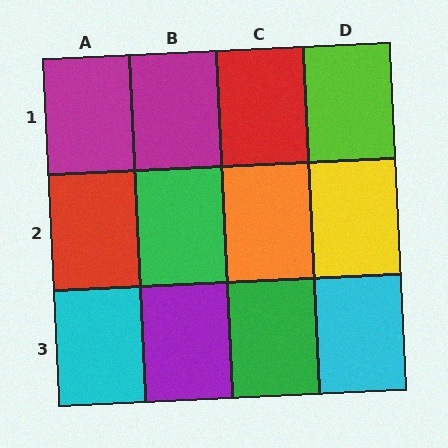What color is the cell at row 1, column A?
Magenta.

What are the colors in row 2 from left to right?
Red, green, orange, yellow.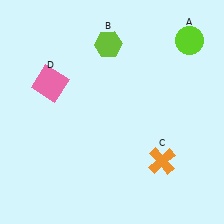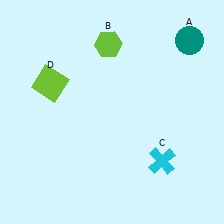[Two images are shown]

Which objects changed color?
A changed from lime to teal. C changed from orange to cyan. D changed from pink to lime.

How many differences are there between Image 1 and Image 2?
There are 3 differences between the two images.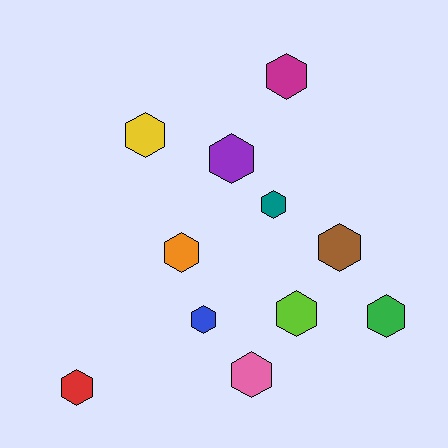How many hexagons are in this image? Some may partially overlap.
There are 11 hexagons.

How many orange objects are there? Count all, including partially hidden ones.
There is 1 orange object.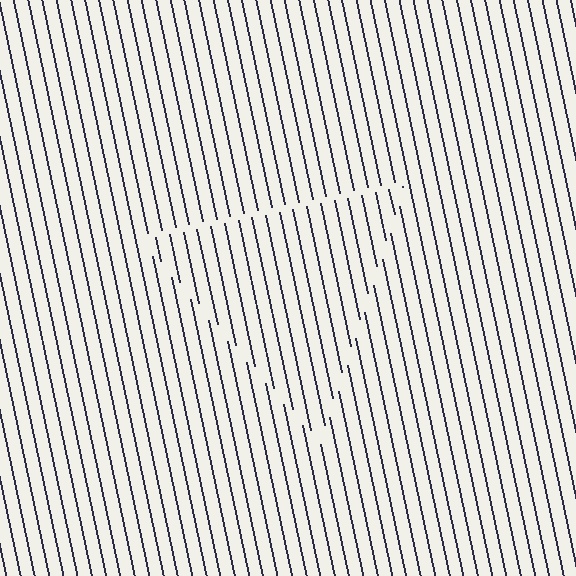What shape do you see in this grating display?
An illusory triangle. The interior of the shape contains the same grating, shifted by half a period — the contour is defined by the phase discontinuity where line-ends from the inner and outer gratings abut.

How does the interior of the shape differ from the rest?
The interior of the shape contains the same grating, shifted by half a period — the contour is defined by the phase discontinuity where line-ends from the inner and outer gratings abut.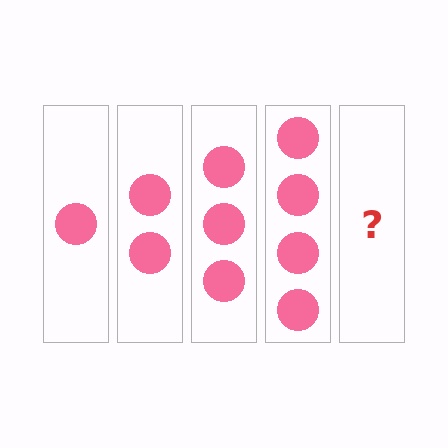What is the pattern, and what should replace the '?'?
The pattern is that each step adds one more circle. The '?' should be 5 circles.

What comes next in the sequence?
The next element should be 5 circles.